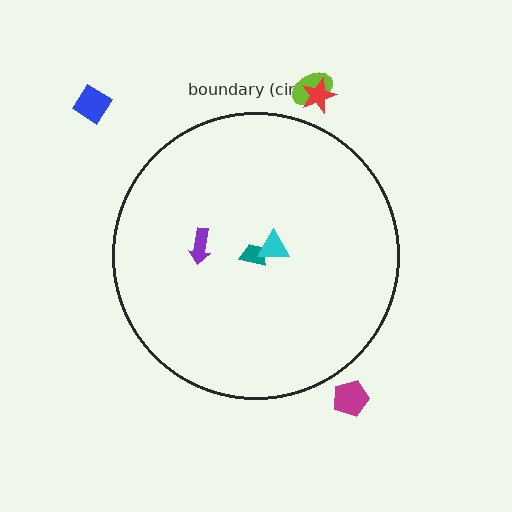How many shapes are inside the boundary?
3 inside, 4 outside.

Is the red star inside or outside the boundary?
Outside.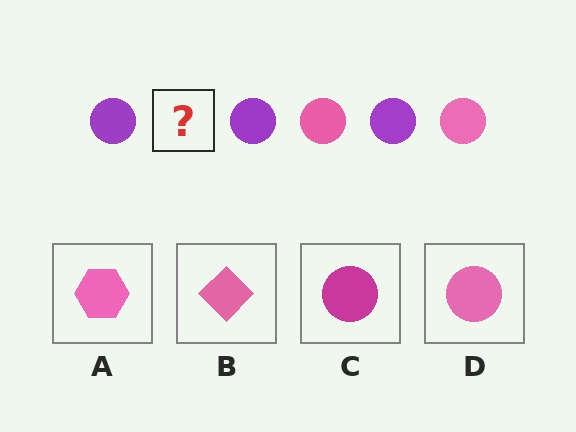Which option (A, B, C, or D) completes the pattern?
D.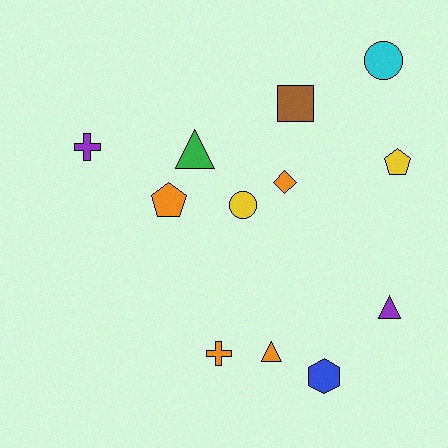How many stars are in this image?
There are no stars.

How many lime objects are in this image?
There are no lime objects.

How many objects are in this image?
There are 12 objects.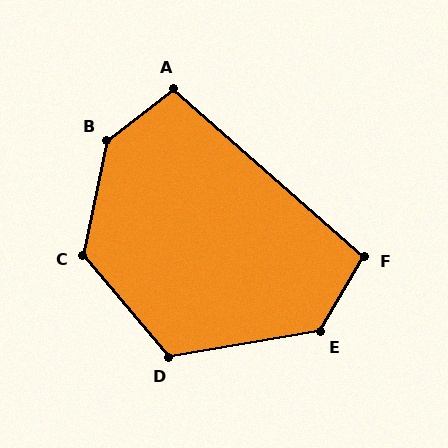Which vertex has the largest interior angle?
B, at approximately 139 degrees.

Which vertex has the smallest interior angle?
F, at approximately 101 degrees.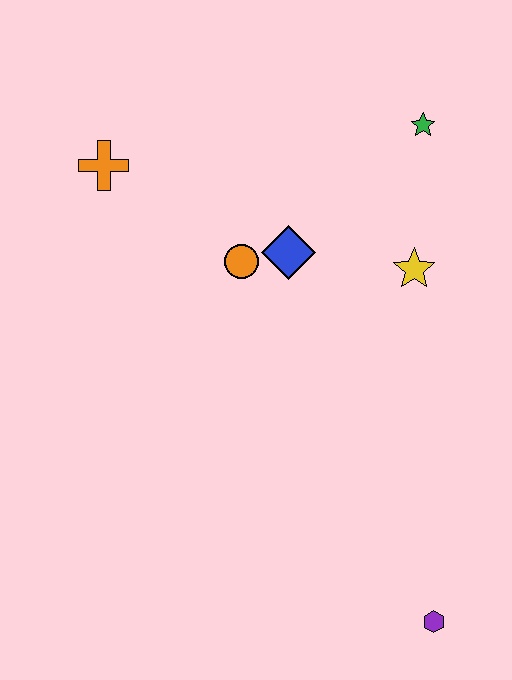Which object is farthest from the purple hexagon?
The orange cross is farthest from the purple hexagon.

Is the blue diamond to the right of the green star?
No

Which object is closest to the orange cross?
The orange circle is closest to the orange cross.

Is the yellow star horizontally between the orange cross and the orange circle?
No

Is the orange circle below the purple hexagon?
No